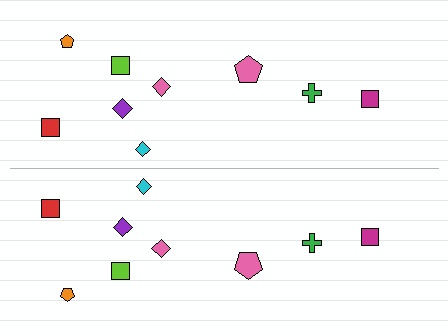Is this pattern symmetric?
Yes, this pattern has bilateral (reflection) symmetry.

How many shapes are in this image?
There are 18 shapes in this image.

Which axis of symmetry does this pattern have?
The pattern has a horizontal axis of symmetry running through the center of the image.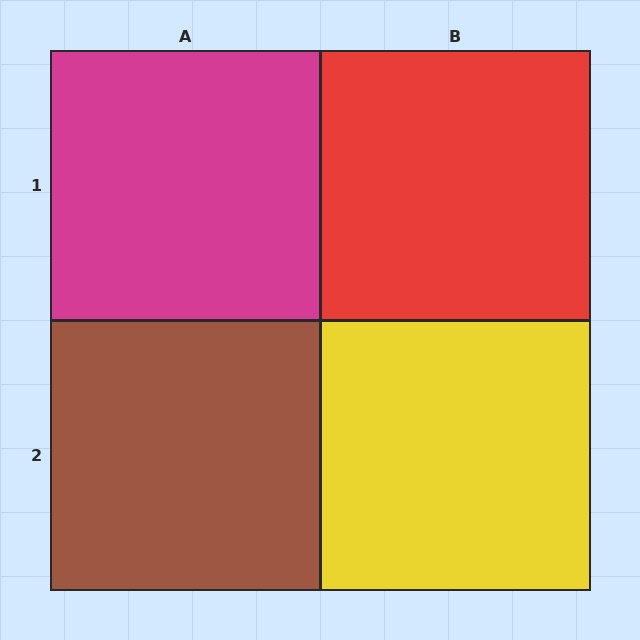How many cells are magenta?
1 cell is magenta.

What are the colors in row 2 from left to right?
Brown, yellow.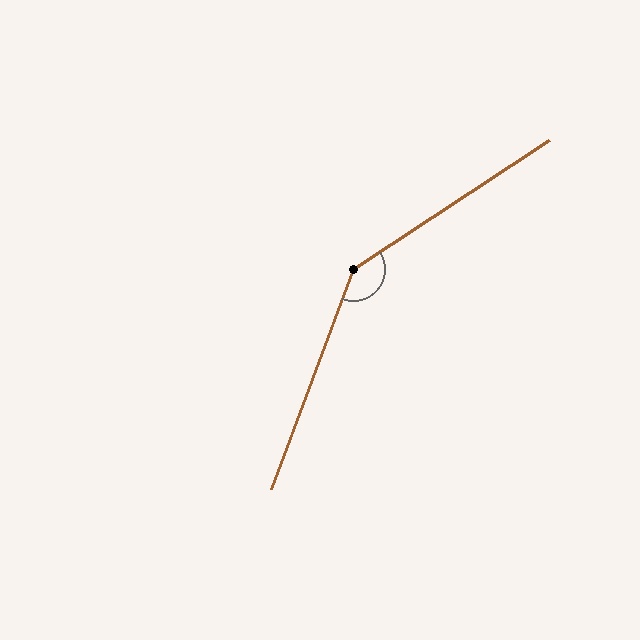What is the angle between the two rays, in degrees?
Approximately 144 degrees.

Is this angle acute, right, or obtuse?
It is obtuse.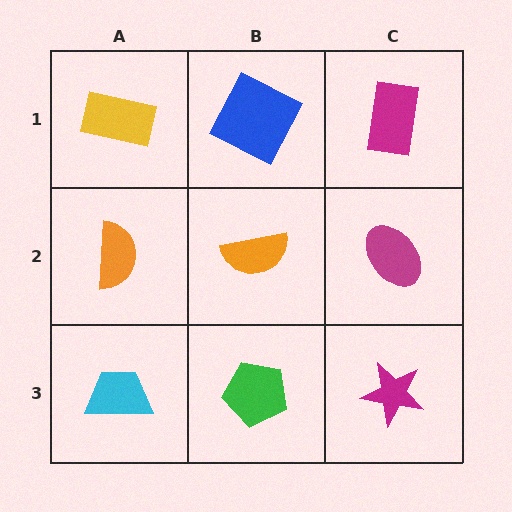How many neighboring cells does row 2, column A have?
3.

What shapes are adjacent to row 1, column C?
A magenta ellipse (row 2, column C), a blue square (row 1, column B).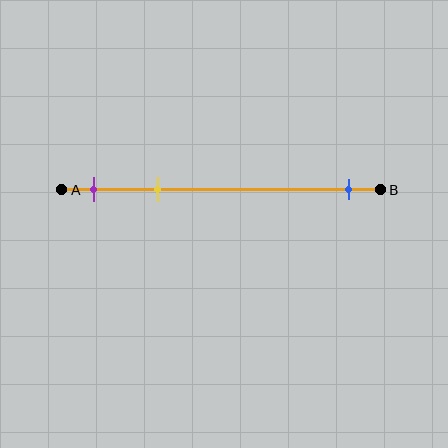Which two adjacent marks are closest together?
The purple and yellow marks are the closest adjacent pair.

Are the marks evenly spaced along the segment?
No, the marks are not evenly spaced.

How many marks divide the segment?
There are 3 marks dividing the segment.